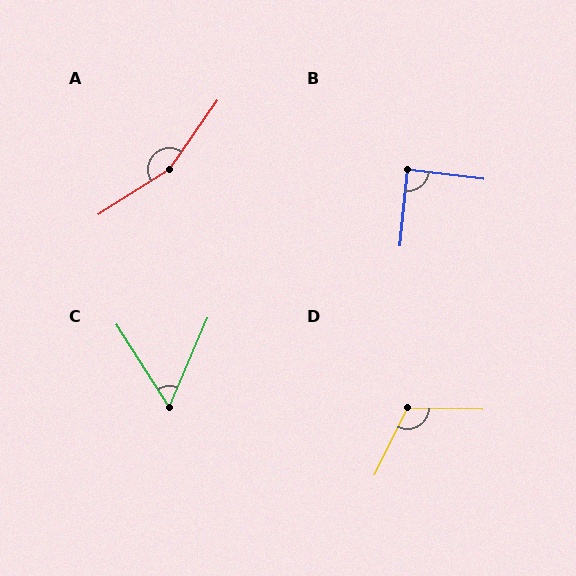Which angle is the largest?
A, at approximately 158 degrees.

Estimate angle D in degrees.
Approximately 115 degrees.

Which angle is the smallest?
C, at approximately 56 degrees.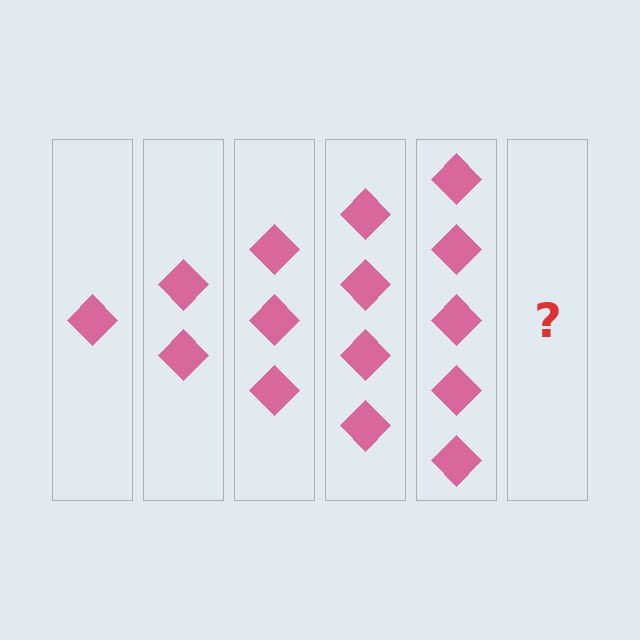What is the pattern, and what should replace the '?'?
The pattern is that each step adds one more diamond. The '?' should be 6 diamonds.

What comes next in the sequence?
The next element should be 6 diamonds.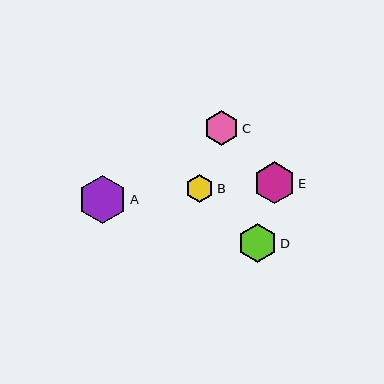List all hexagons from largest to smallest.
From largest to smallest: A, E, D, C, B.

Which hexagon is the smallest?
Hexagon B is the smallest with a size of approximately 28 pixels.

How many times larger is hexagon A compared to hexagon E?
Hexagon A is approximately 1.2 times the size of hexagon E.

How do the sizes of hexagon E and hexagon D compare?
Hexagon E and hexagon D are approximately the same size.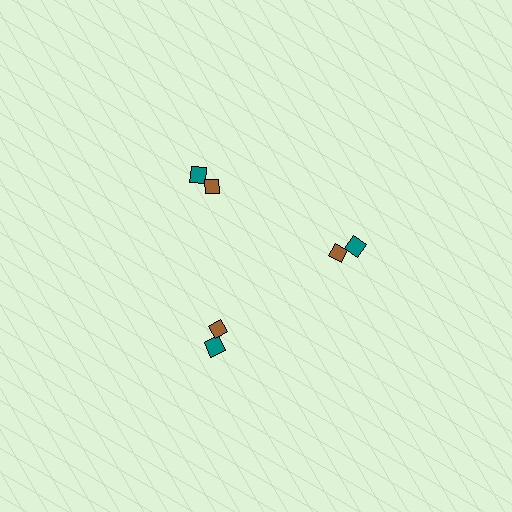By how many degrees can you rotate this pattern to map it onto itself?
The pattern maps onto itself every 120 degrees of rotation.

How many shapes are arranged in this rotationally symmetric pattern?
There are 6 shapes, arranged in 3 groups of 2.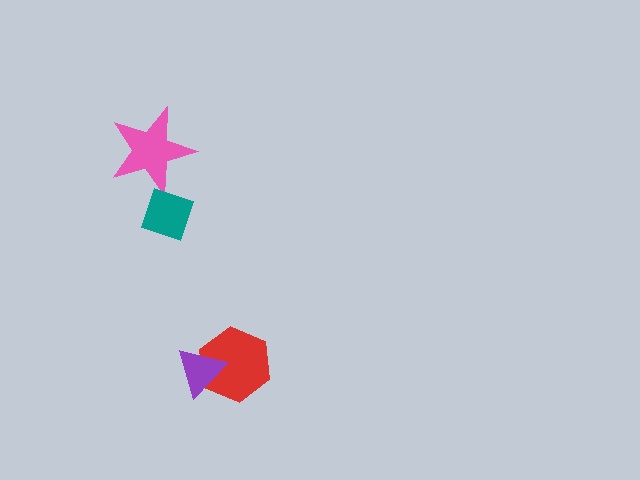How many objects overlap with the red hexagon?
1 object overlaps with the red hexagon.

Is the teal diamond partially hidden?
No, no other shape covers it.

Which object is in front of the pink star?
The teal diamond is in front of the pink star.